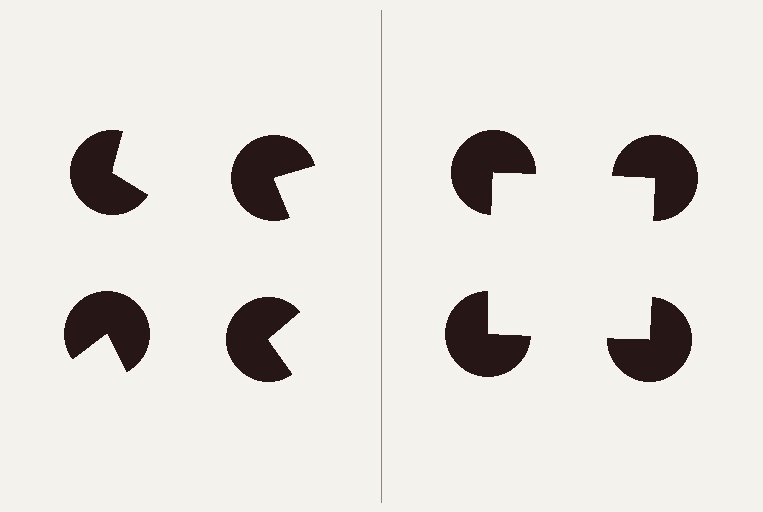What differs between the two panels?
The pac-man discs are positioned identically on both sides; only the wedge orientations differ. On the right they align to a square; on the left they are misaligned.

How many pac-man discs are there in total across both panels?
8 — 4 on each side.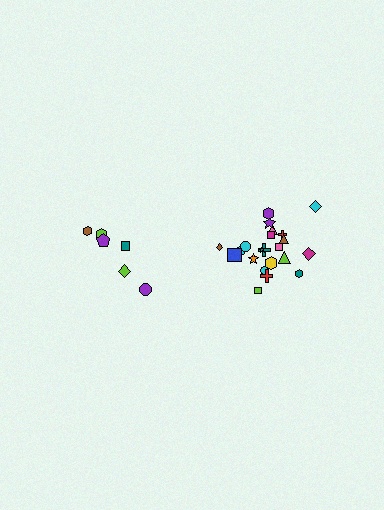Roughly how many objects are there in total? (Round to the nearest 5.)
Roughly 30 objects in total.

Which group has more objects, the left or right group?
The right group.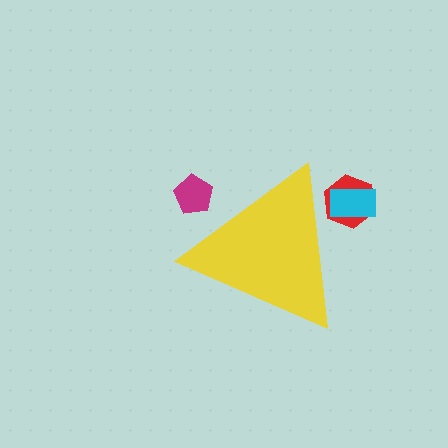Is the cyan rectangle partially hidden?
Yes, the cyan rectangle is partially hidden behind the yellow triangle.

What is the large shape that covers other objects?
A yellow triangle.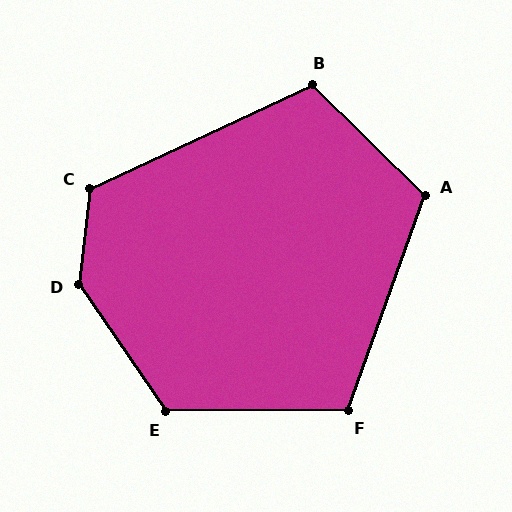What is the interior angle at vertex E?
Approximately 124 degrees (obtuse).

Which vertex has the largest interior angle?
D, at approximately 139 degrees.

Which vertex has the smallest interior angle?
F, at approximately 110 degrees.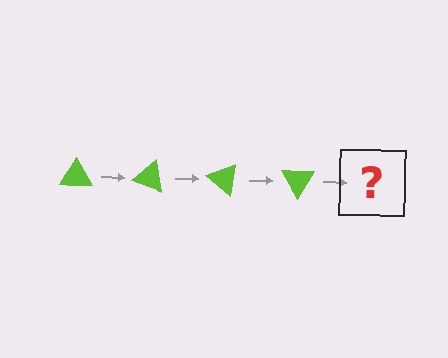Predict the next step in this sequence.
The next step is a lime triangle rotated 80 degrees.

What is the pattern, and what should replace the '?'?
The pattern is that the triangle rotates 20 degrees each step. The '?' should be a lime triangle rotated 80 degrees.